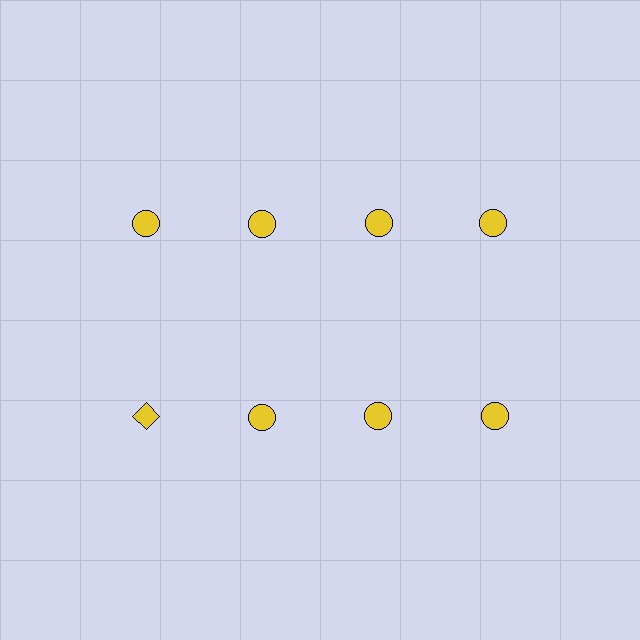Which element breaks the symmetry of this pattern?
The yellow diamond in the second row, leftmost column breaks the symmetry. All other shapes are yellow circles.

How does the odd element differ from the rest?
It has a different shape: diamond instead of circle.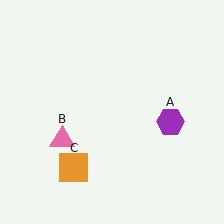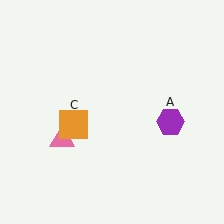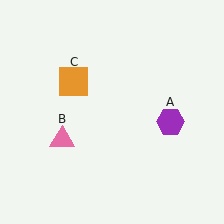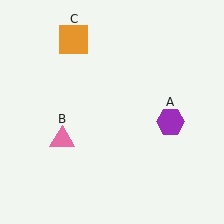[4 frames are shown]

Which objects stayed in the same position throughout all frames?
Purple hexagon (object A) and pink triangle (object B) remained stationary.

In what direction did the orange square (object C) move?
The orange square (object C) moved up.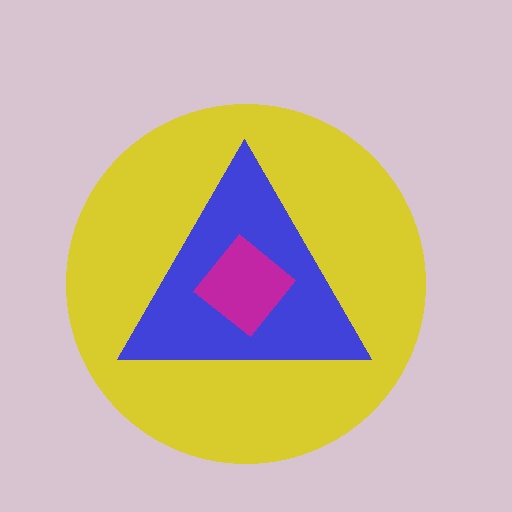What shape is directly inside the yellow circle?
The blue triangle.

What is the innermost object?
The magenta diamond.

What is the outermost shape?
The yellow circle.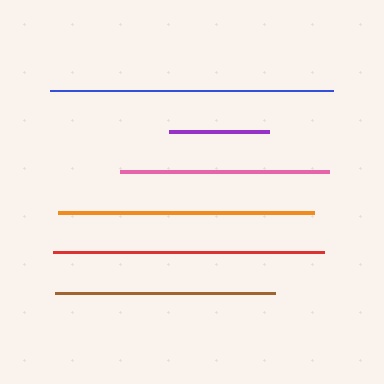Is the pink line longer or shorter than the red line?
The red line is longer than the pink line.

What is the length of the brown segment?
The brown segment is approximately 219 pixels long.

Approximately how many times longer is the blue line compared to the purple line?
The blue line is approximately 2.8 times the length of the purple line.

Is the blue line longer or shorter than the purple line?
The blue line is longer than the purple line.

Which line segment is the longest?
The blue line is the longest at approximately 283 pixels.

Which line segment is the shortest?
The purple line is the shortest at approximately 101 pixels.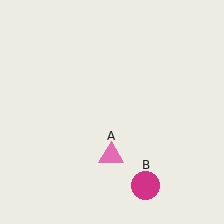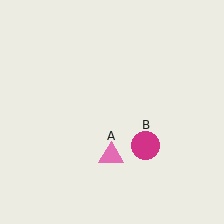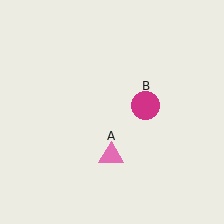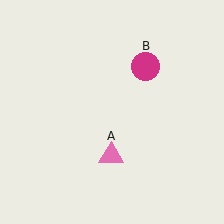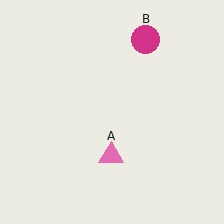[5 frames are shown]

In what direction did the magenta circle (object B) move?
The magenta circle (object B) moved up.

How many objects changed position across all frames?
1 object changed position: magenta circle (object B).